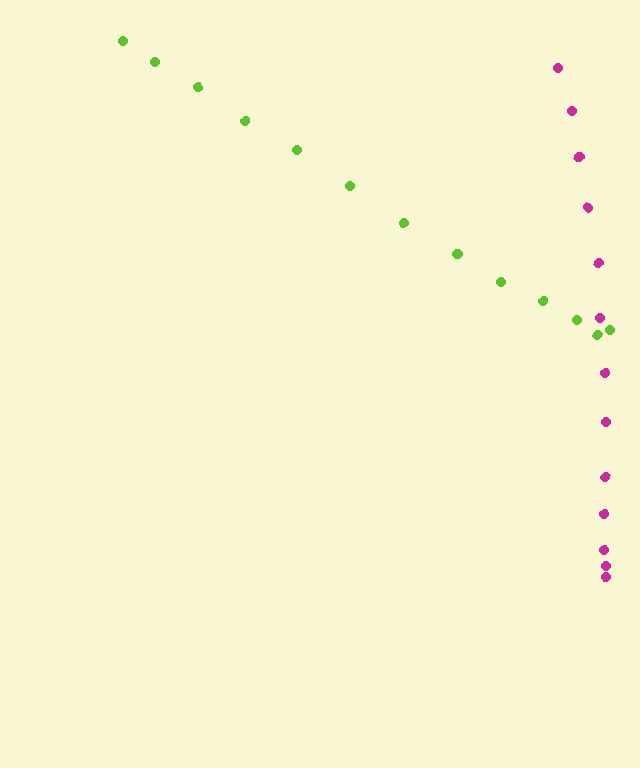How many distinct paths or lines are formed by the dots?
There are 2 distinct paths.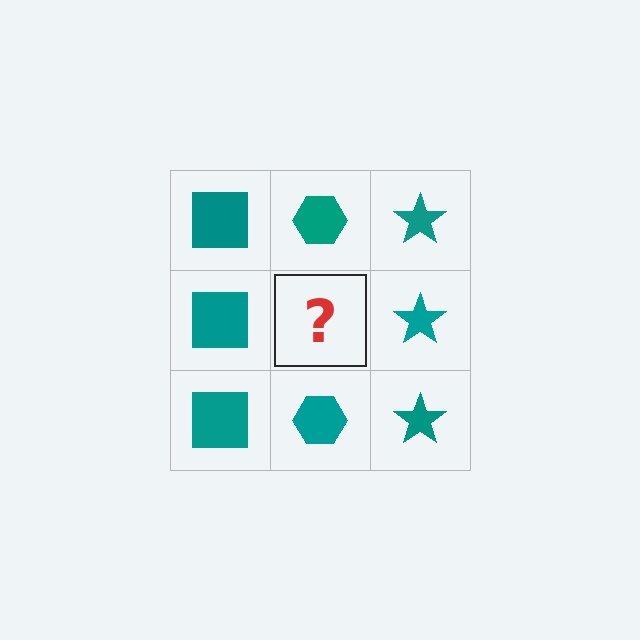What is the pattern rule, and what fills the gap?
The rule is that each column has a consistent shape. The gap should be filled with a teal hexagon.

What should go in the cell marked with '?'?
The missing cell should contain a teal hexagon.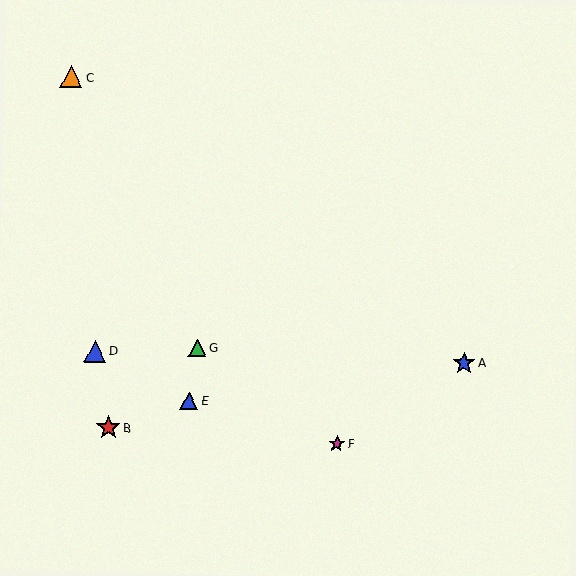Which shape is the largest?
The red star (labeled B) is the largest.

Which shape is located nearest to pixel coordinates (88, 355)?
The blue triangle (labeled D) at (95, 351) is nearest to that location.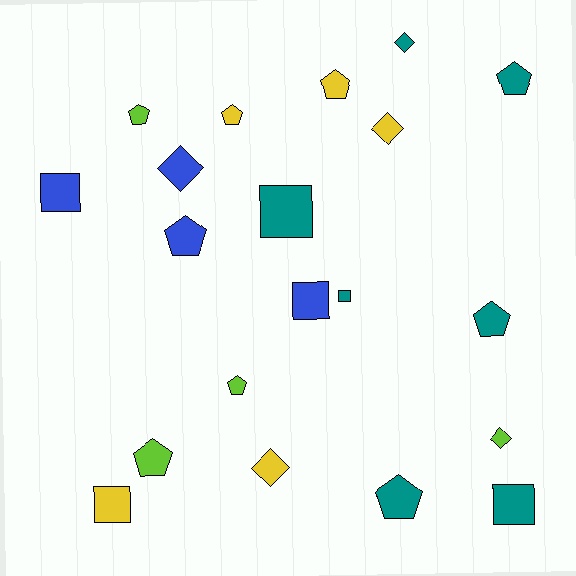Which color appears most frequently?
Teal, with 7 objects.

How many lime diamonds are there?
There is 1 lime diamond.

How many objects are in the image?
There are 20 objects.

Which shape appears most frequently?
Pentagon, with 9 objects.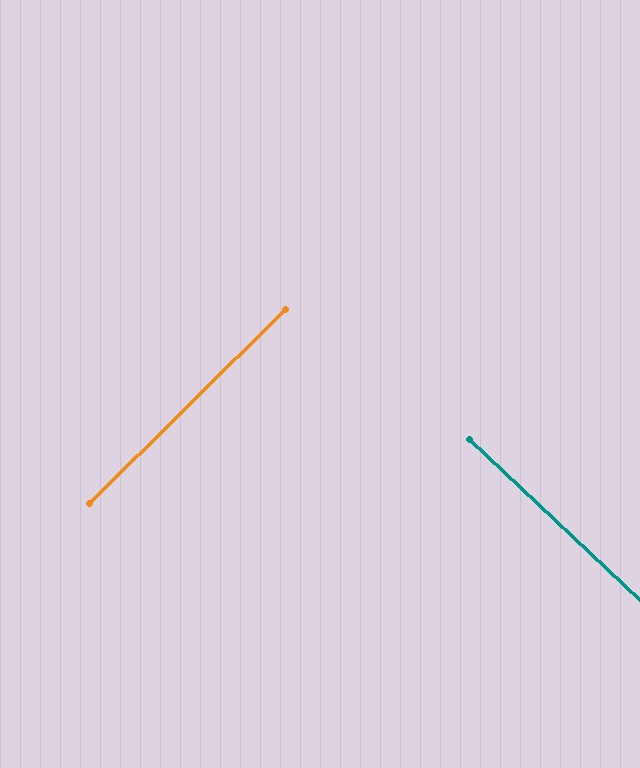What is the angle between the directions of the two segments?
Approximately 88 degrees.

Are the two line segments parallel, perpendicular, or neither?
Perpendicular — they meet at approximately 88°.